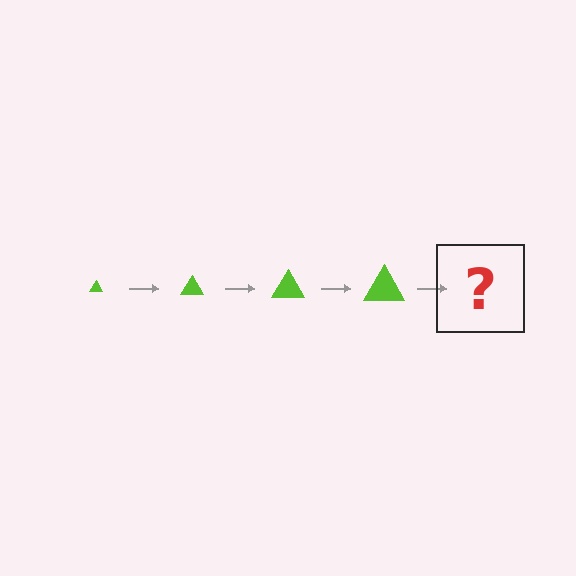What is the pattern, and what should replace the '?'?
The pattern is that the triangle gets progressively larger each step. The '?' should be a lime triangle, larger than the previous one.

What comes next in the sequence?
The next element should be a lime triangle, larger than the previous one.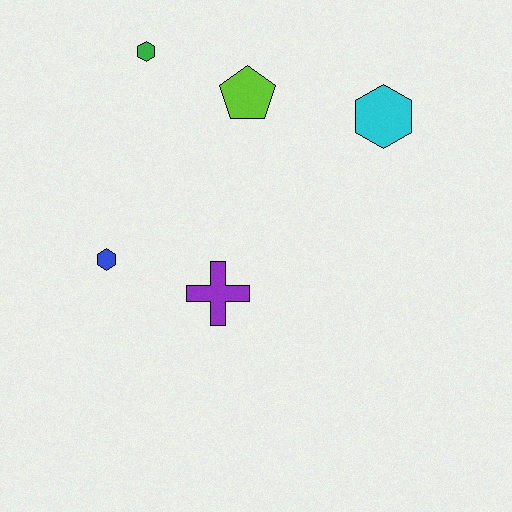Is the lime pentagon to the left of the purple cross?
No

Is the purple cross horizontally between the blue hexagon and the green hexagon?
No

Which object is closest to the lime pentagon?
The green hexagon is closest to the lime pentagon.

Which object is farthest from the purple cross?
The green hexagon is farthest from the purple cross.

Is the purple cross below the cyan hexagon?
Yes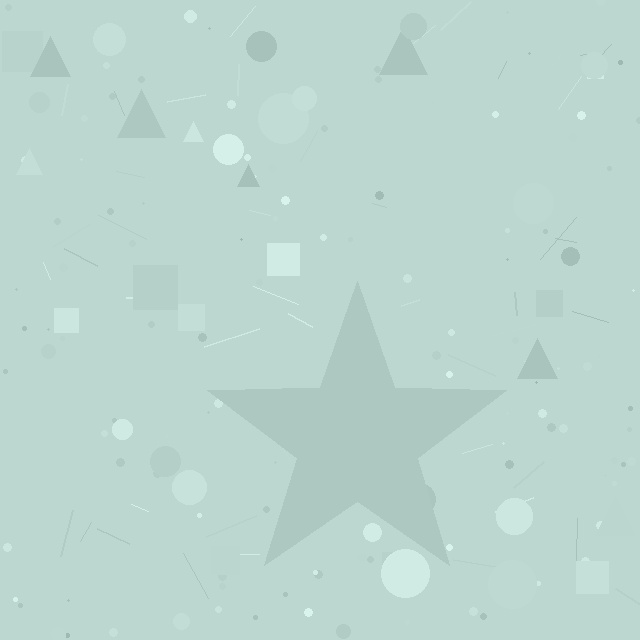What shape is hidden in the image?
A star is hidden in the image.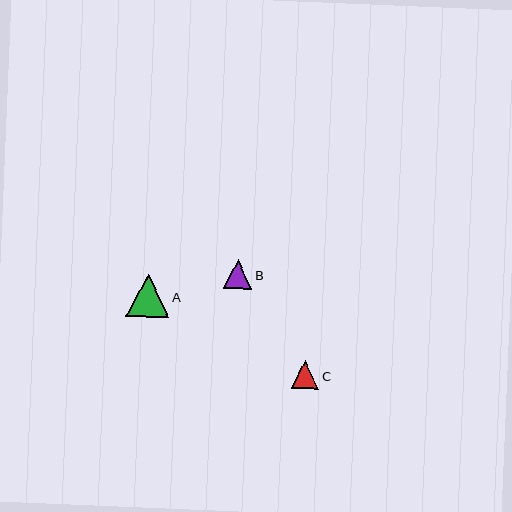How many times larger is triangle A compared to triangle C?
Triangle A is approximately 1.5 times the size of triangle C.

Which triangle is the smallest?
Triangle C is the smallest with a size of approximately 28 pixels.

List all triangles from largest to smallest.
From largest to smallest: A, B, C.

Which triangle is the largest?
Triangle A is the largest with a size of approximately 43 pixels.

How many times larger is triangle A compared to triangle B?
Triangle A is approximately 1.5 times the size of triangle B.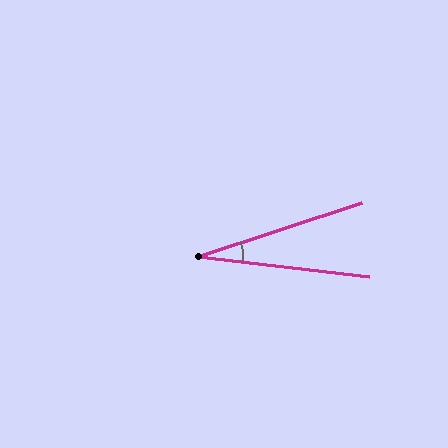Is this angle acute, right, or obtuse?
It is acute.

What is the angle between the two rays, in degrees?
Approximately 25 degrees.